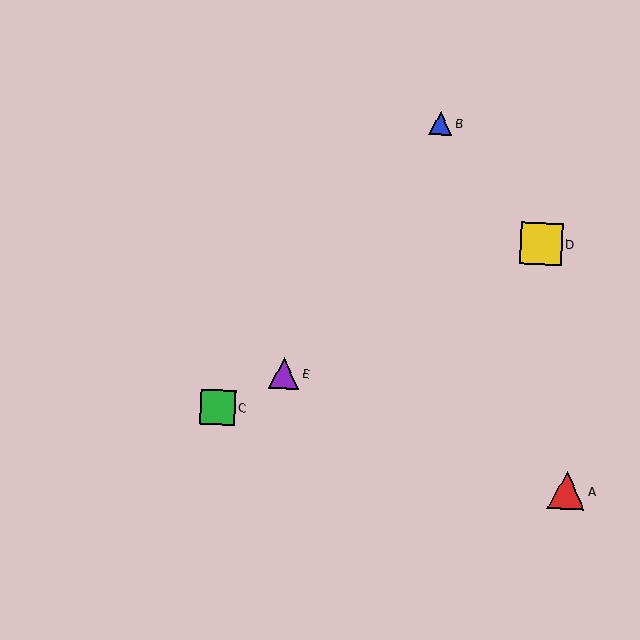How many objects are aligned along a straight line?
3 objects (C, D, E) are aligned along a straight line.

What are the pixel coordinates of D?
Object D is at (541, 244).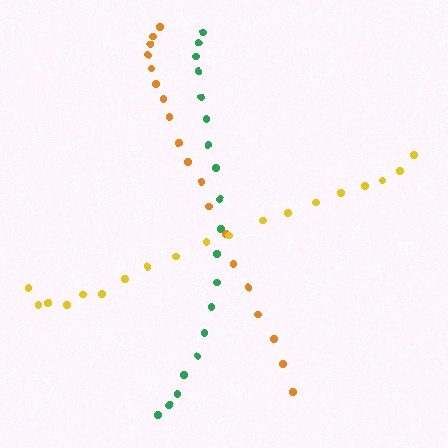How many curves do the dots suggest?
There are 3 distinct paths.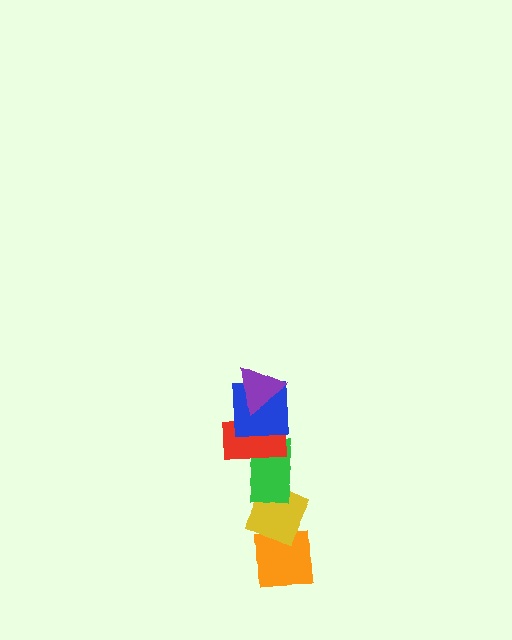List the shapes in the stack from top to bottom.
From top to bottom: the purple triangle, the blue square, the red rectangle, the green rectangle, the yellow diamond, the orange square.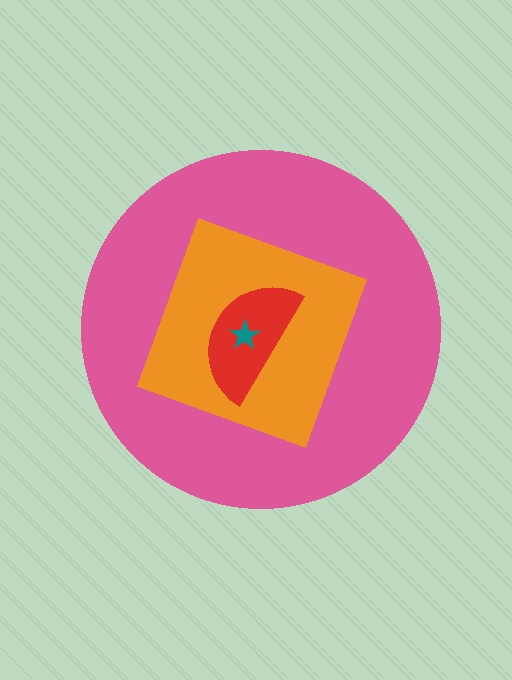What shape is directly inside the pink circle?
The orange diamond.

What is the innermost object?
The teal star.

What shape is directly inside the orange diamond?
The red semicircle.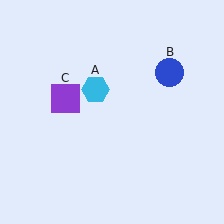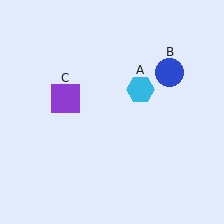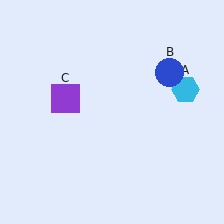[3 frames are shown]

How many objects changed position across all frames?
1 object changed position: cyan hexagon (object A).